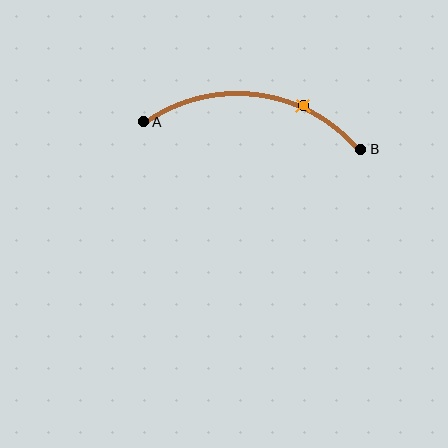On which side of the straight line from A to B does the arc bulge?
The arc bulges above the straight line connecting A and B.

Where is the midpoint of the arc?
The arc midpoint is the point on the curve farthest from the straight line joining A and B. It sits above that line.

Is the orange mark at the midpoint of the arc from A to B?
No. The orange mark lies on the arc but is closer to endpoint B. The arc midpoint would be at the point on the curve equidistant along the arc from both A and B.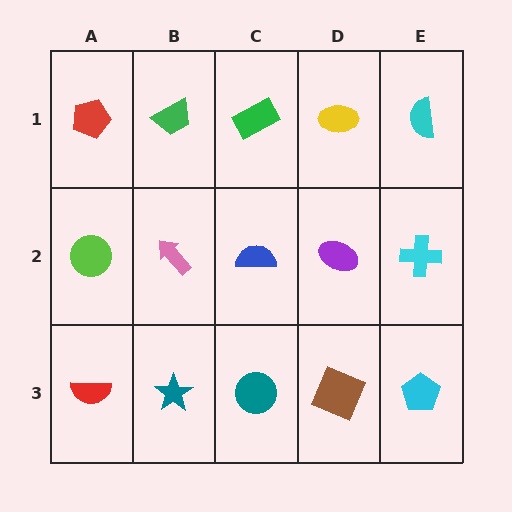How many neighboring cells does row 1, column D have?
3.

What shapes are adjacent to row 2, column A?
A red pentagon (row 1, column A), a red semicircle (row 3, column A), a pink arrow (row 2, column B).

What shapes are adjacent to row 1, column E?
A cyan cross (row 2, column E), a yellow ellipse (row 1, column D).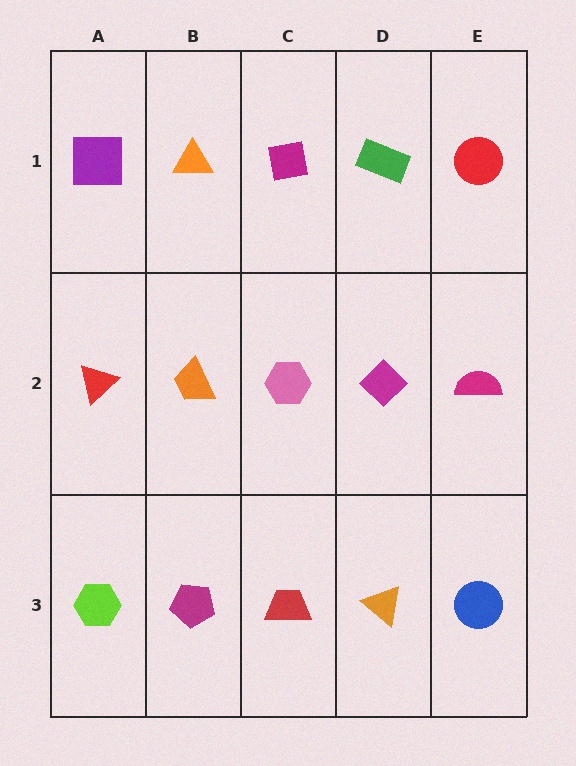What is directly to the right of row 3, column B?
A red trapezoid.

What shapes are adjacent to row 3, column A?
A red triangle (row 2, column A), a magenta pentagon (row 3, column B).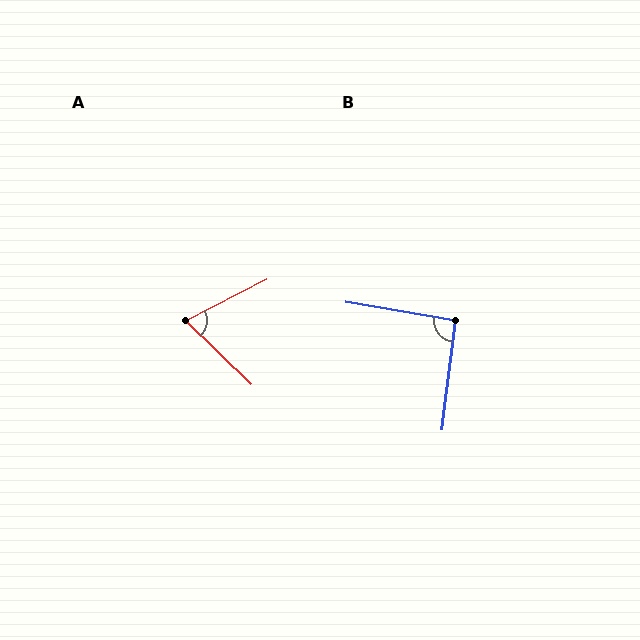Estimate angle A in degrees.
Approximately 71 degrees.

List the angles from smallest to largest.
A (71°), B (92°).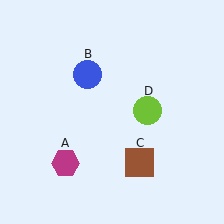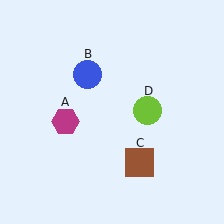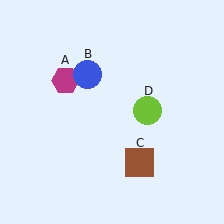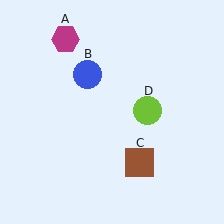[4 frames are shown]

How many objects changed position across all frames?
1 object changed position: magenta hexagon (object A).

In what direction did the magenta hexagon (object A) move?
The magenta hexagon (object A) moved up.